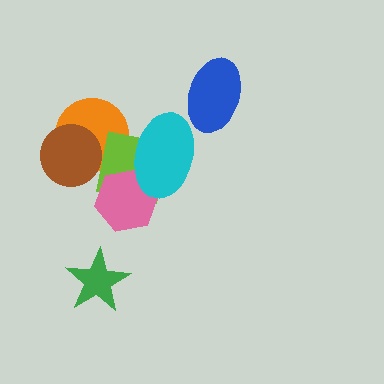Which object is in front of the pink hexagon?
The cyan ellipse is in front of the pink hexagon.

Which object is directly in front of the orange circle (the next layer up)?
The brown circle is directly in front of the orange circle.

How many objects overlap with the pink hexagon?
2 objects overlap with the pink hexagon.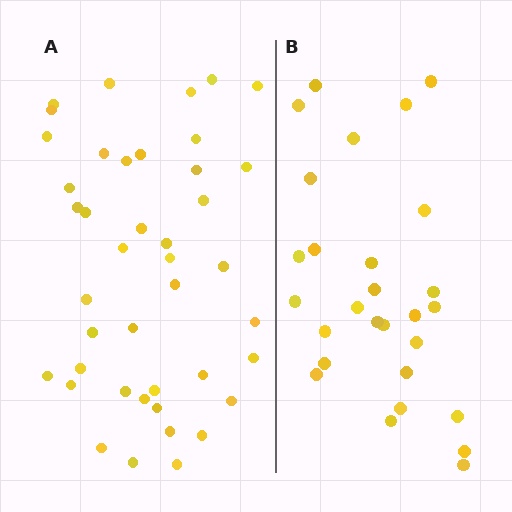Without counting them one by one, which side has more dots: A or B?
Region A (the left region) has more dots.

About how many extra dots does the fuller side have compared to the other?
Region A has approximately 15 more dots than region B.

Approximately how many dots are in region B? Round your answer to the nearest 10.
About 30 dots. (The exact count is 28, which rounds to 30.)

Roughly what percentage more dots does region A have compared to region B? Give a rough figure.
About 50% more.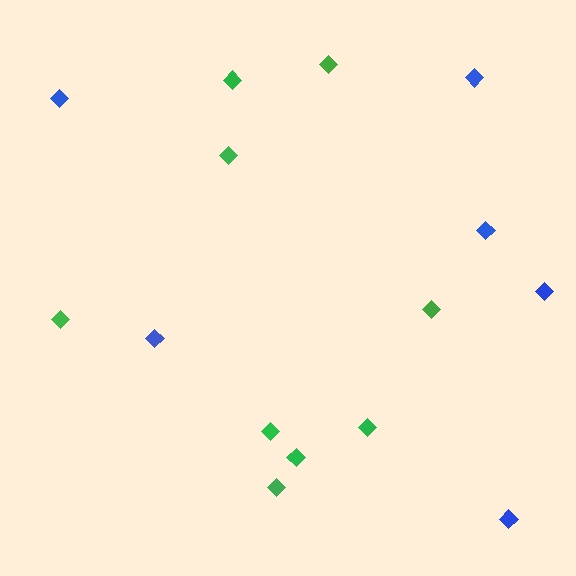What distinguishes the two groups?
There are 2 groups: one group of blue diamonds (6) and one group of green diamonds (9).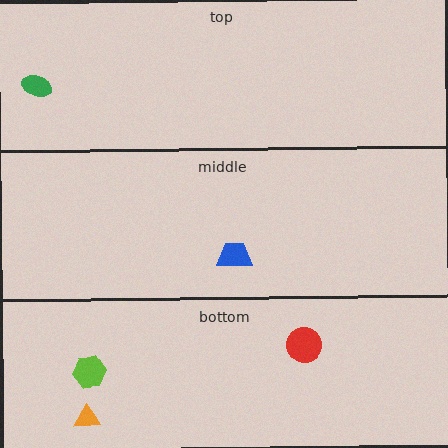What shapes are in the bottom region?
The orange triangle, the red circle, the lime hexagon.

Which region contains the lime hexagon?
The bottom region.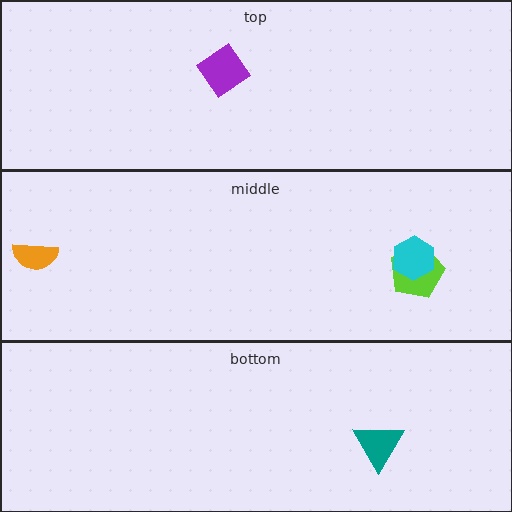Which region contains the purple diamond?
The top region.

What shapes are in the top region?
The purple diamond.